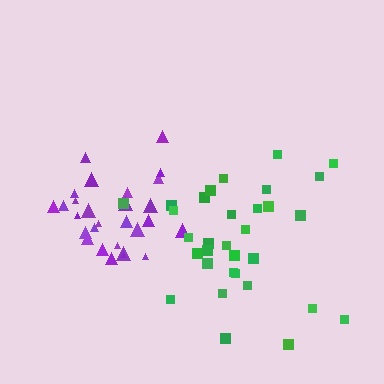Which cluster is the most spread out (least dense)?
Green.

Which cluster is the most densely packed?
Purple.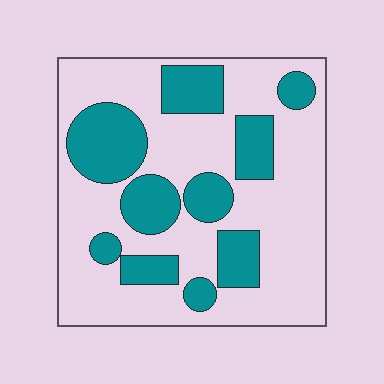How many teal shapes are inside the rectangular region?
10.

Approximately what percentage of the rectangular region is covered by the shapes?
Approximately 30%.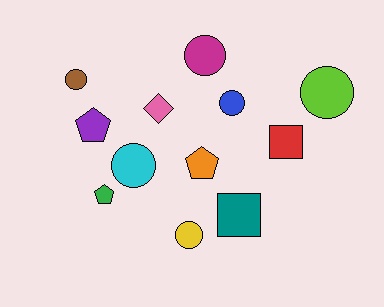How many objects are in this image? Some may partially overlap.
There are 12 objects.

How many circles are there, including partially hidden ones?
There are 6 circles.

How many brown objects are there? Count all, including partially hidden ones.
There is 1 brown object.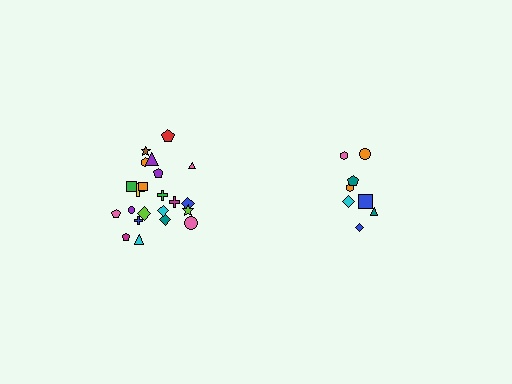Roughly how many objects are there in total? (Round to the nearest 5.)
Roughly 30 objects in total.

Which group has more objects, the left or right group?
The left group.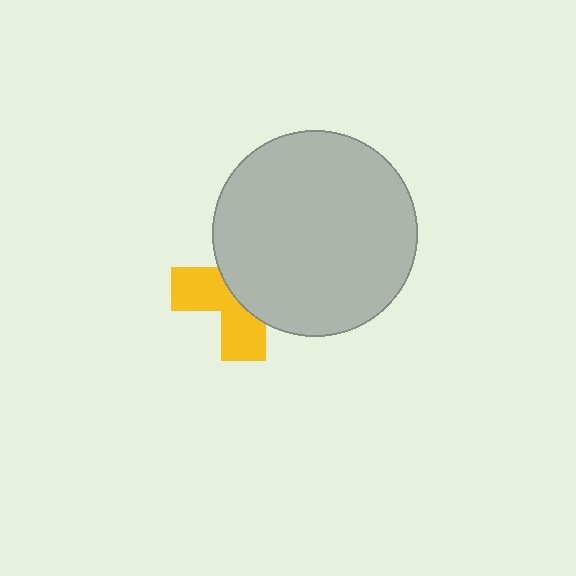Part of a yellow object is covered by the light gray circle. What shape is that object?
It is a cross.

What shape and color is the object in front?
The object in front is a light gray circle.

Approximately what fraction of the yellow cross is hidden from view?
Roughly 57% of the yellow cross is hidden behind the light gray circle.